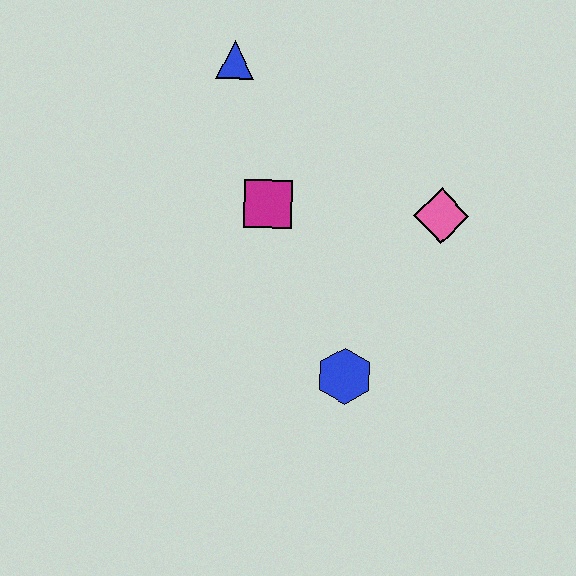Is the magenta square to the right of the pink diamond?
No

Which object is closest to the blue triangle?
The magenta square is closest to the blue triangle.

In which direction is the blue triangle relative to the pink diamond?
The blue triangle is to the left of the pink diamond.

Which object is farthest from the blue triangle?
The blue hexagon is farthest from the blue triangle.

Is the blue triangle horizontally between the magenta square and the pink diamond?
No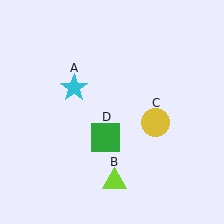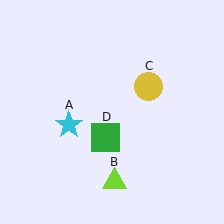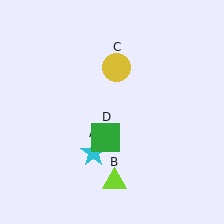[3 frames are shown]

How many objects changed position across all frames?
2 objects changed position: cyan star (object A), yellow circle (object C).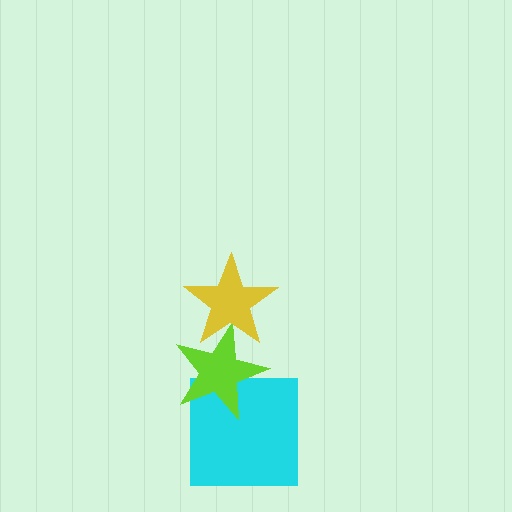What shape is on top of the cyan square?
The lime star is on top of the cyan square.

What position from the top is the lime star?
The lime star is 2nd from the top.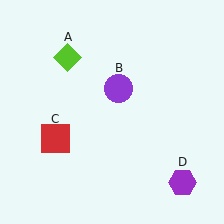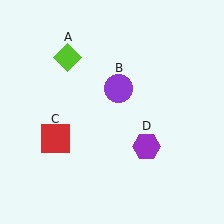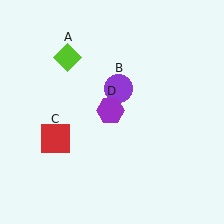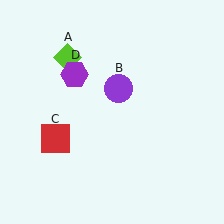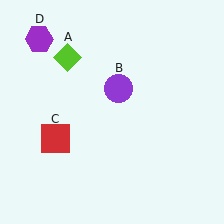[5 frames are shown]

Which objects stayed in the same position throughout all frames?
Lime diamond (object A) and purple circle (object B) and red square (object C) remained stationary.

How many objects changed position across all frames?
1 object changed position: purple hexagon (object D).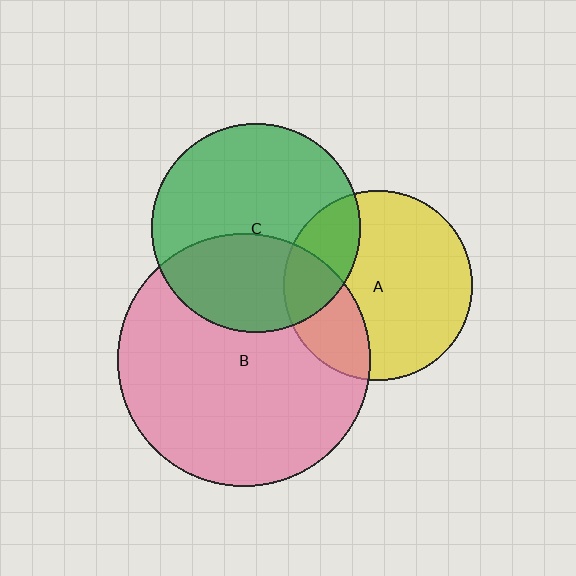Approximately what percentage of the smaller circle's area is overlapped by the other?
Approximately 40%.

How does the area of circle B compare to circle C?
Approximately 1.5 times.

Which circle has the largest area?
Circle B (pink).